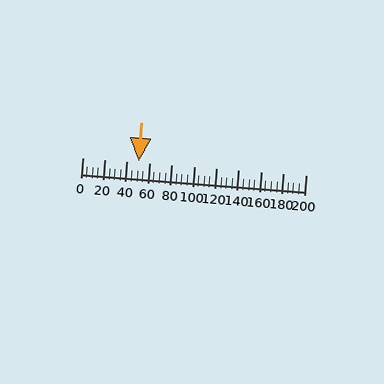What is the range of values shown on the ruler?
The ruler shows values from 0 to 200.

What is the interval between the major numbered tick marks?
The major tick marks are spaced 20 units apart.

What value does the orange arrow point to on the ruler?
The orange arrow points to approximately 50.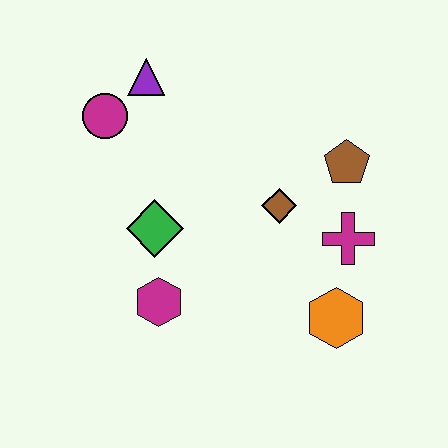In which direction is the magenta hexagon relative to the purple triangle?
The magenta hexagon is below the purple triangle.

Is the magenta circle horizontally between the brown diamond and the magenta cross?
No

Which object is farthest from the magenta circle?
The orange hexagon is farthest from the magenta circle.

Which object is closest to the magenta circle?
The purple triangle is closest to the magenta circle.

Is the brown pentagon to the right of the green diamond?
Yes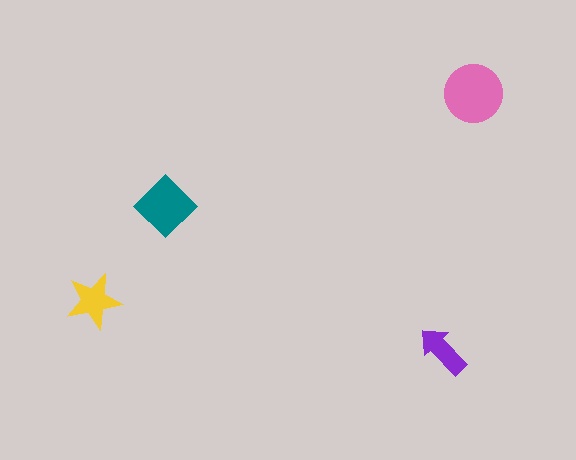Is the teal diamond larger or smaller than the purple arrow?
Larger.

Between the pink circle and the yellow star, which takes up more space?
The pink circle.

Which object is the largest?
The pink circle.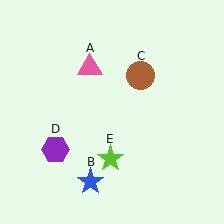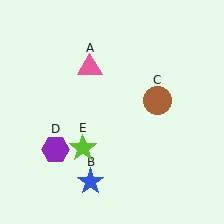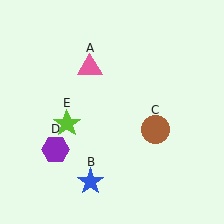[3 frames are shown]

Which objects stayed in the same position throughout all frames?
Pink triangle (object A) and blue star (object B) and purple hexagon (object D) remained stationary.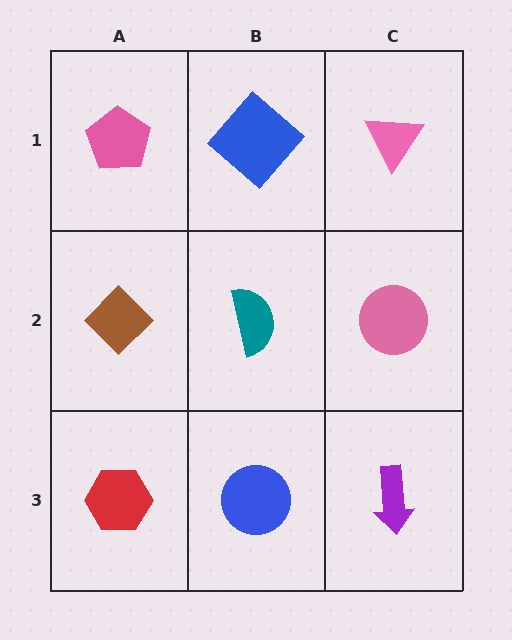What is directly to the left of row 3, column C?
A blue circle.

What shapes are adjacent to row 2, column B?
A blue diamond (row 1, column B), a blue circle (row 3, column B), a brown diamond (row 2, column A), a pink circle (row 2, column C).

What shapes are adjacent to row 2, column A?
A pink pentagon (row 1, column A), a red hexagon (row 3, column A), a teal semicircle (row 2, column B).